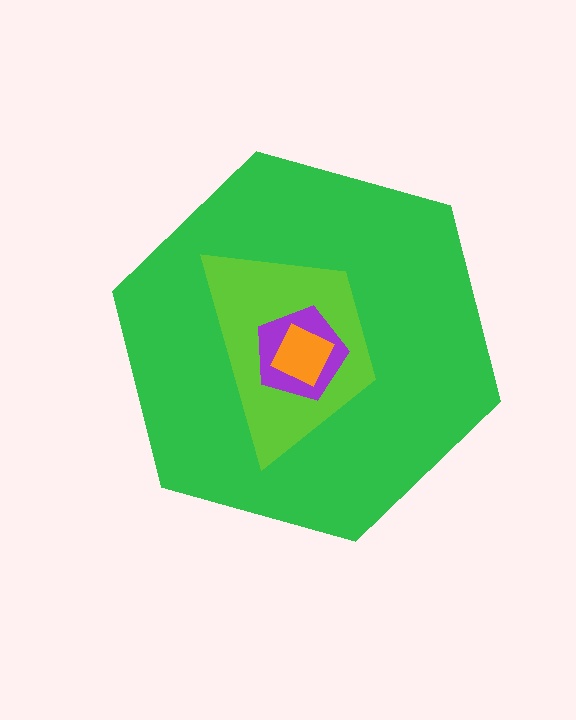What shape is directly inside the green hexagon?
The lime trapezoid.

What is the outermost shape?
The green hexagon.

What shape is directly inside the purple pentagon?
The orange diamond.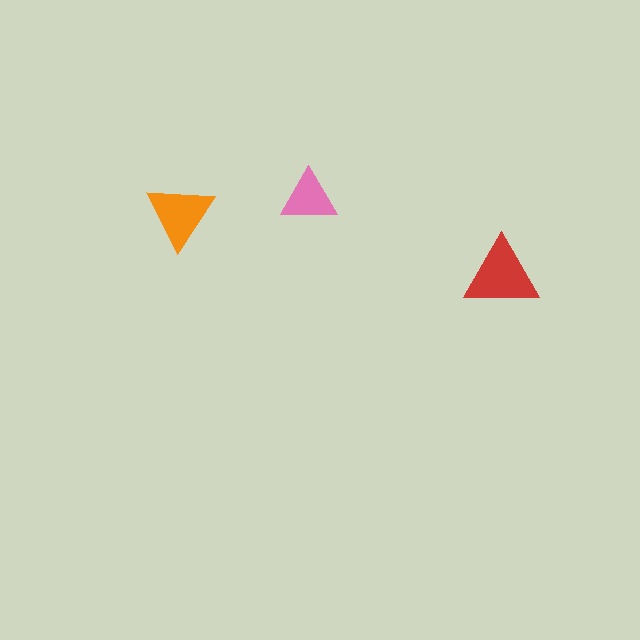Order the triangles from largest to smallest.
the red one, the orange one, the pink one.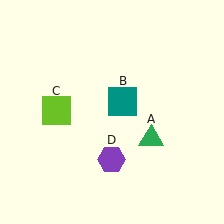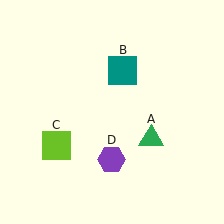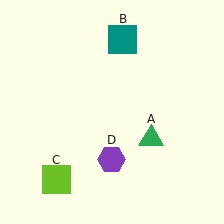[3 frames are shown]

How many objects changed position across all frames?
2 objects changed position: teal square (object B), lime square (object C).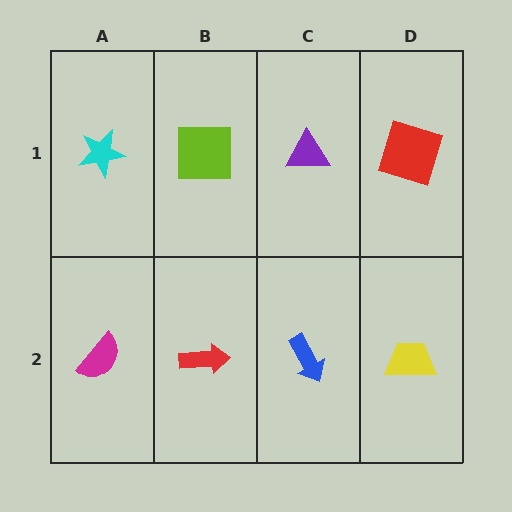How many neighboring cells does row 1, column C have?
3.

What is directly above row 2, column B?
A lime square.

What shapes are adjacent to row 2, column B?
A lime square (row 1, column B), a magenta semicircle (row 2, column A), a blue arrow (row 2, column C).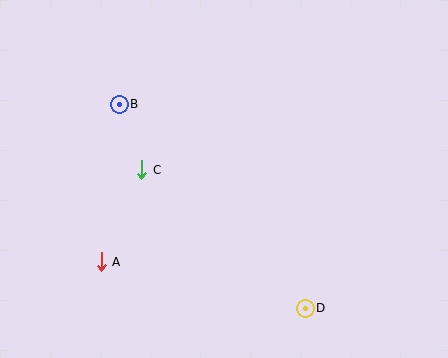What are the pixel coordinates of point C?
Point C is at (142, 170).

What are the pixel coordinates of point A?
Point A is at (101, 262).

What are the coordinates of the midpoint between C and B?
The midpoint between C and B is at (131, 137).